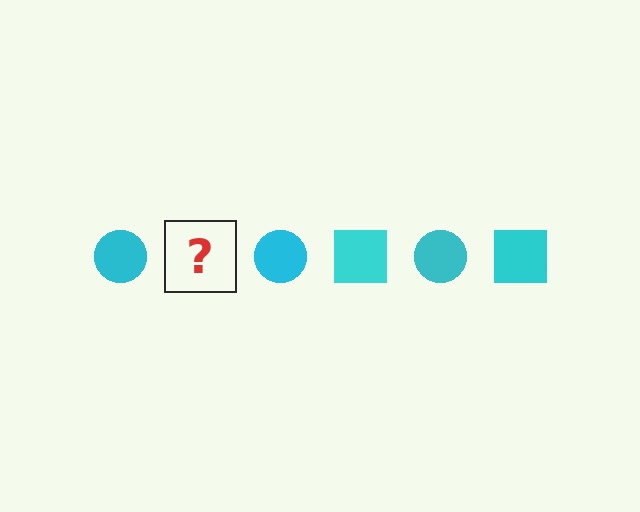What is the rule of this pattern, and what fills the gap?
The rule is that the pattern cycles through circle, square shapes in cyan. The gap should be filled with a cyan square.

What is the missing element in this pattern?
The missing element is a cyan square.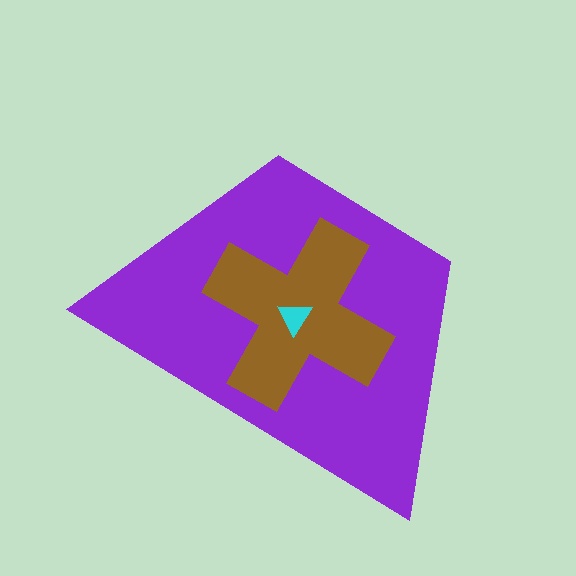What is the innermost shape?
The cyan triangle.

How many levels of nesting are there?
3.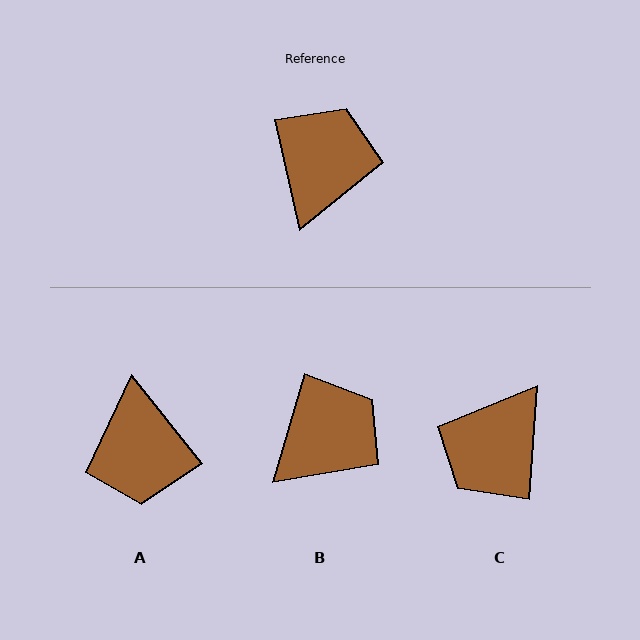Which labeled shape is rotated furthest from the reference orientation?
C, about 163 degrees away.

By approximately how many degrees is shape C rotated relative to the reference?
Approximately 163 degrees counter-clockwise.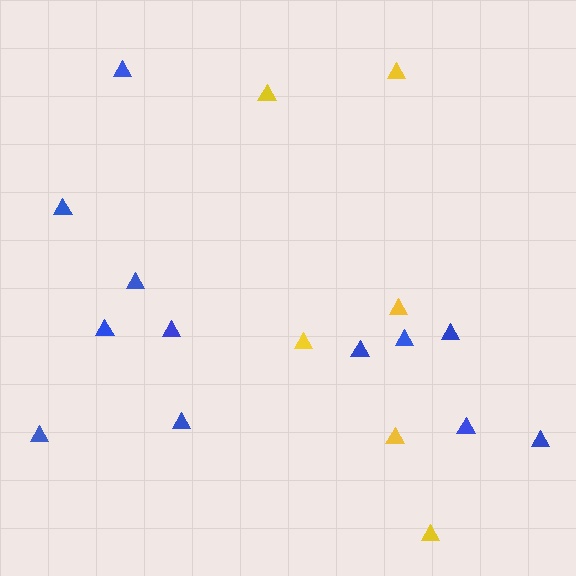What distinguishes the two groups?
There are 2 groups: one group of blue triangles (12) and one group of yellow triangles (6).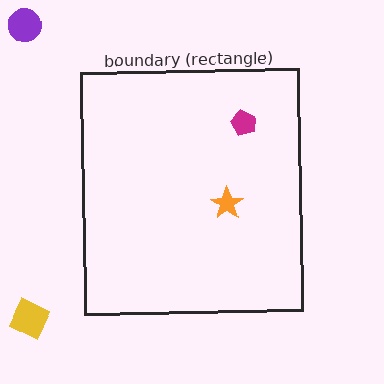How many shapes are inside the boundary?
2 inside, 2 outside.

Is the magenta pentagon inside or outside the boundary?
Inside.